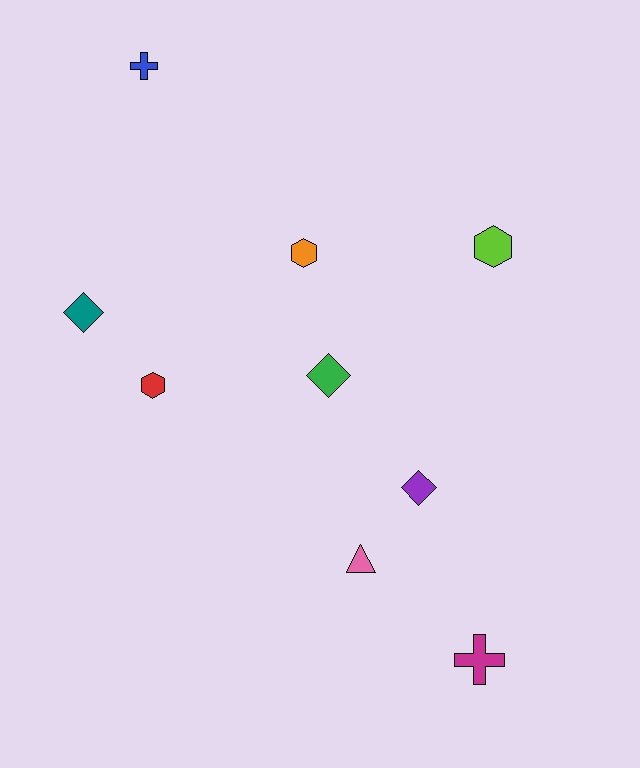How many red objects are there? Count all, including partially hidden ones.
There is 1 red object.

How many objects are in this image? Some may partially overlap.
There are 9 objects.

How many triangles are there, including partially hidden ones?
There is 1 triangle.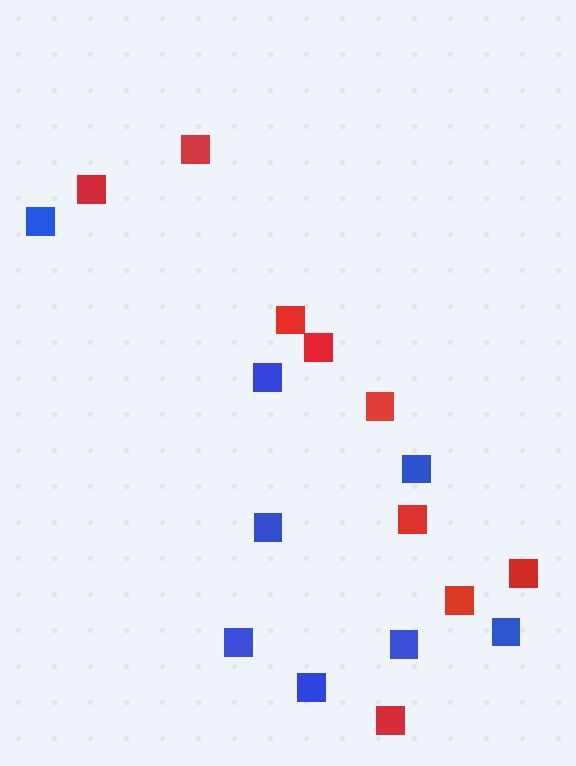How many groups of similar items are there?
There are 2 groups: one group of red squares (9) and one group of blue squares (8).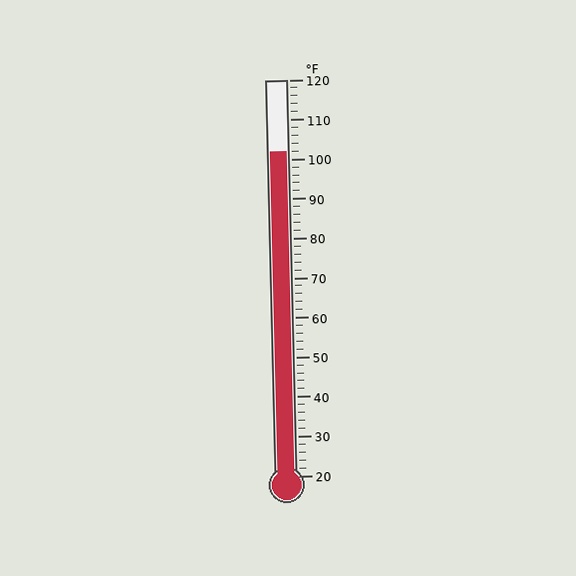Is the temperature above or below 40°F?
The temperature is above 40°F.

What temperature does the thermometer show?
The thermometer shows approximately 102°F.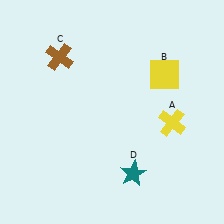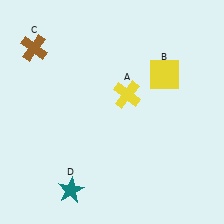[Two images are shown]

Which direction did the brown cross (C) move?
The brown cross (C) moved left.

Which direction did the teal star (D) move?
The teal star (D) moved left.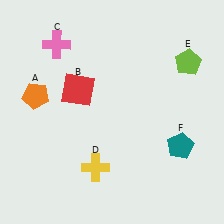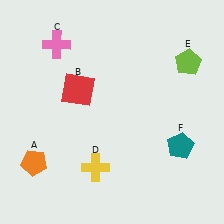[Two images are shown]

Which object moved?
The orange pentagon (A) moved down.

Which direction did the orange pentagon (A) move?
The orange pentagon (A) moved down.